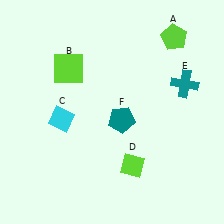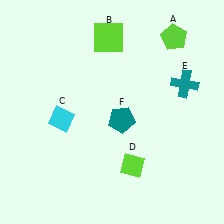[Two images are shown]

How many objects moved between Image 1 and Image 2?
1 object moved between the two images.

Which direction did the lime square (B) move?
The lime square (B) moved right.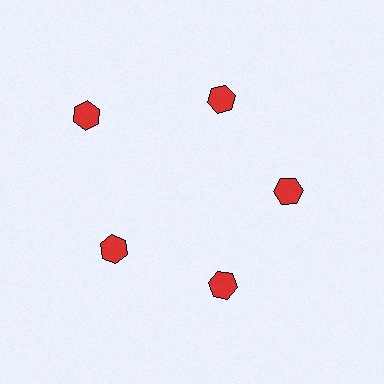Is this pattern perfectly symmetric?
No. The 5 red hexagons are arranged in a ring, but one element near the 10 o'clock position is pushed outward from the center, breaking the 5-fold rotational symmetry.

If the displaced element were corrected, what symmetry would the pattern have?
It would have 5-fold rotational symmetry — the pattern would map onto itself every 72 degrees.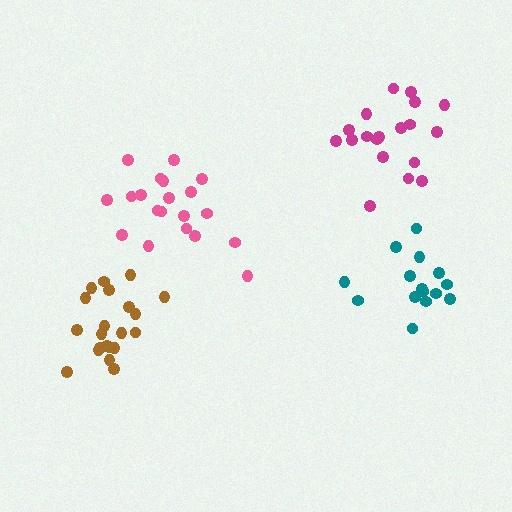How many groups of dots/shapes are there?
There are 4 groups.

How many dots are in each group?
Group 1: 21 dots, Group 2: 15 dots, Group 3: 19 dots, Group 4: 20 dots (75 total).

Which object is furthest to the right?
The teal cluster is rightmost.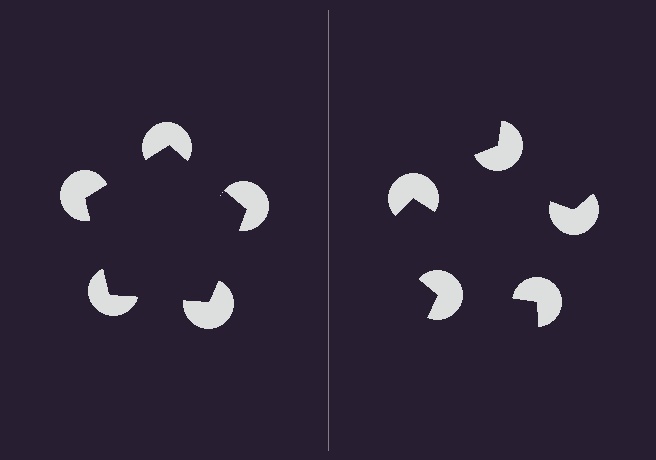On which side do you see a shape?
An illusory pentagon appears on the left side. On the right side the wedge cuts are rotated, so no coherent shape forms.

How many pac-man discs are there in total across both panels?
10 — 5 on each side.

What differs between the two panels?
The pac-man discs are positioned identically on both sides; only the wedge orientations differ. On the left they align to a pentagon; on the right they are misaligned.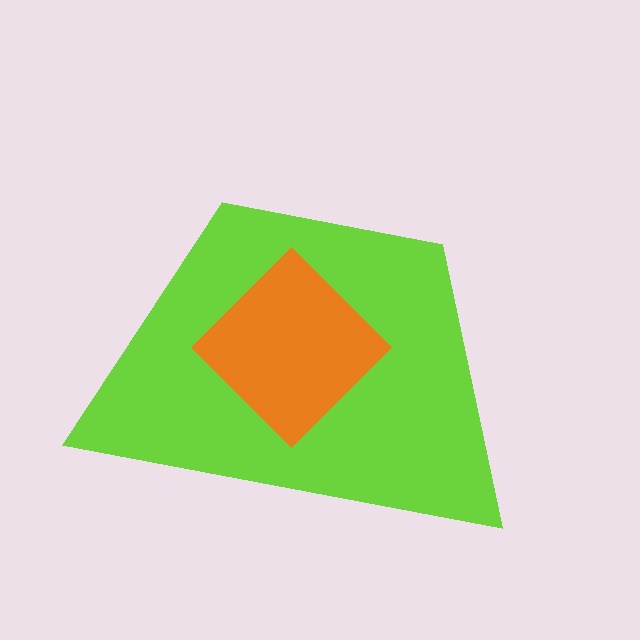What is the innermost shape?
The orange diamond.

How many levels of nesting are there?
2.